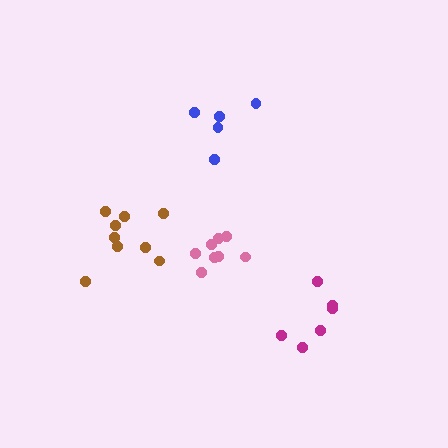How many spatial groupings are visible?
There are 4 spatial groupings.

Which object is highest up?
The blue cluster is topmost.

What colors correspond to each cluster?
The clusters are colored: magenta, blue, brown, pink.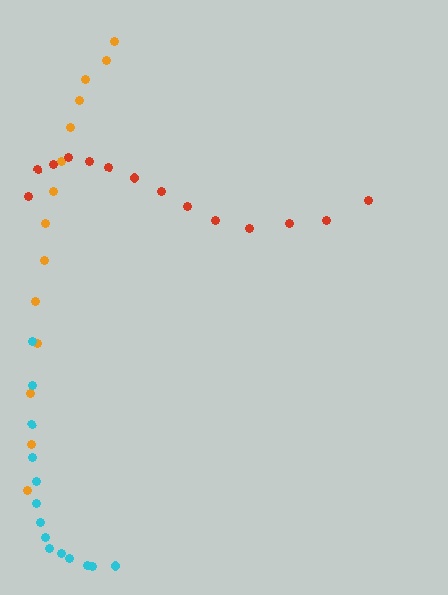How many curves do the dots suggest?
There are 3 distinct paths.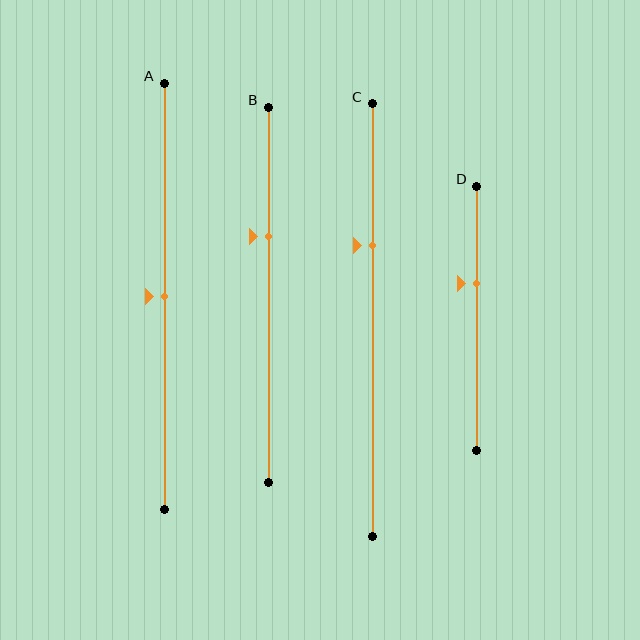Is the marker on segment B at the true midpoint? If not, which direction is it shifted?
No, the marker on segment B is shifted upward by about 16% of the segment length.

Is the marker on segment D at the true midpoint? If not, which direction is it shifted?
No, the marker on segment D is shifted upward by about 13% of the segment length.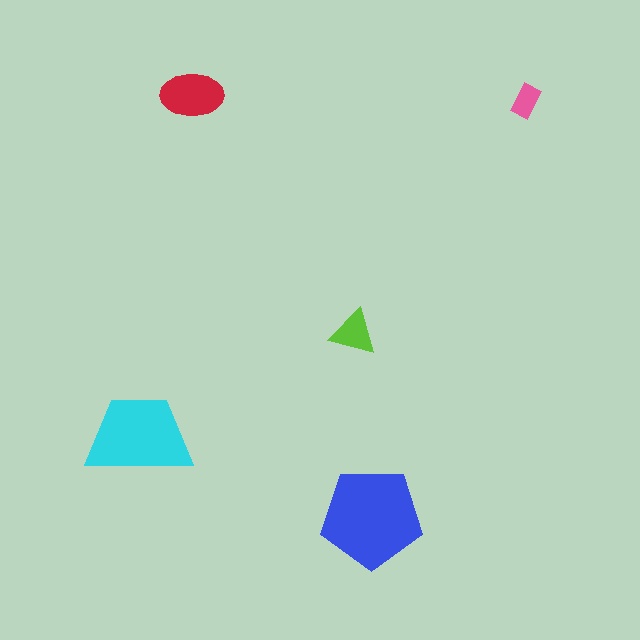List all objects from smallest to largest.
The pink rectangle, the lime triangle, the red ellipse, the cyan trapezoid, the blue pentagon.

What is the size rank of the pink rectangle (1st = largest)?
5th.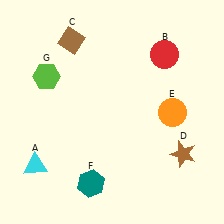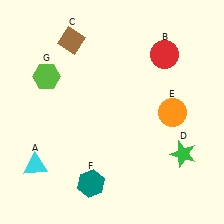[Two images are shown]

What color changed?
The star (D) changed from brown in Image 1 to green in Image 2.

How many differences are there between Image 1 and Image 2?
There is 1 difference between the two images.